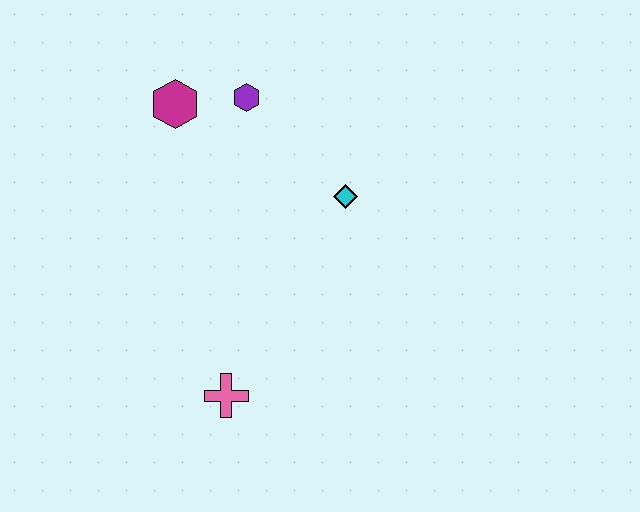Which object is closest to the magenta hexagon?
The purple hexagon is closest to the magenta hexagon.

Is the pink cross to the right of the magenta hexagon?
Yes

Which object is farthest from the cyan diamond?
The pink cross is farthest from the cyan diamond.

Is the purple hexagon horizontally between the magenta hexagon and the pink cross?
No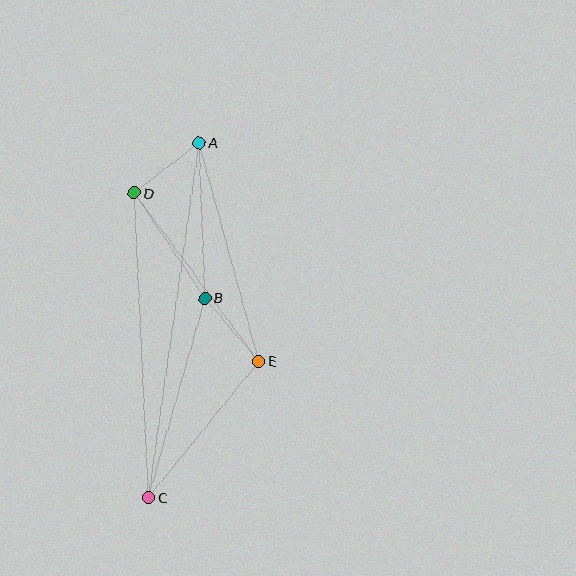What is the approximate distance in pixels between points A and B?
The distance between A and B is approximately 155 pixels.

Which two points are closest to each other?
Points A and D are closest to each other.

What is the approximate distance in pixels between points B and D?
The distance between B and D is approximately 126 pixels.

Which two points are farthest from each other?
Points A and C are farthest from each other.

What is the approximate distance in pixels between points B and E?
The distance between B and E is approximately 83 pixels.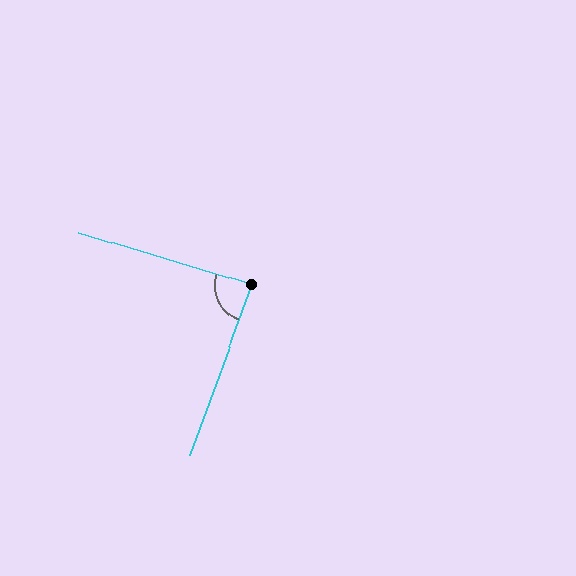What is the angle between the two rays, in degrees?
Approximately 86 degrees.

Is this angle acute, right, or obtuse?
It is approximately a right angle.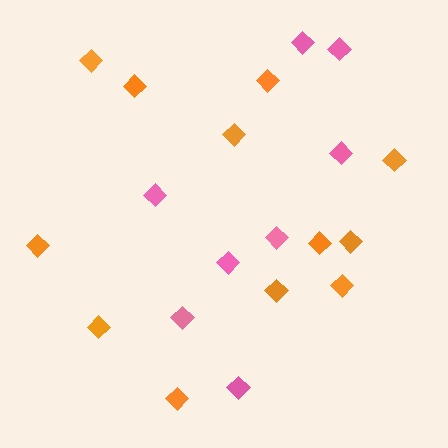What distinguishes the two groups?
There are 2 groups: one group of pink diamonds (8) and one group of orange diamonds (12).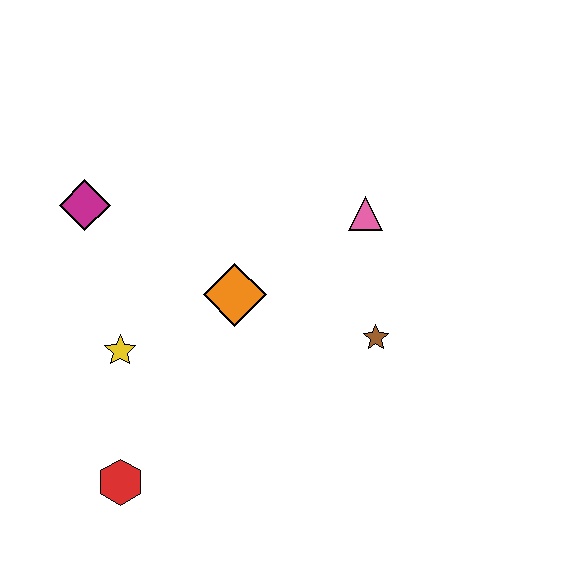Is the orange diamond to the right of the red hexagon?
Yes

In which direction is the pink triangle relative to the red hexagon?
The pink triangle is above the red hexagon.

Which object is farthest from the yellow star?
The pink triangle is farthest from the yellow star.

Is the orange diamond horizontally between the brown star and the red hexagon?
Yes